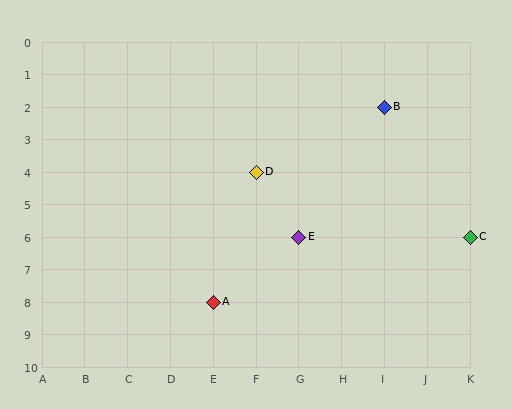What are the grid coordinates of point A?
Point A is at grid coordinates (E, 8).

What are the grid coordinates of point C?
Point C is at grid coordinates (K, 6).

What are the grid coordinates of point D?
Point D is at grid coordinates (F, 4).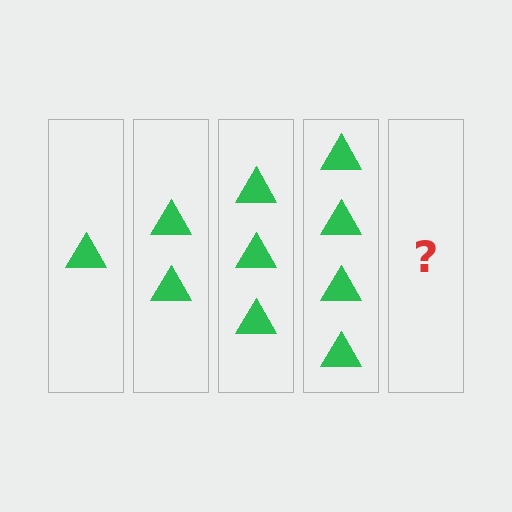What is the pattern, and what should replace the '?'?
The pattern is that each step adds one more triangle. The '?' should be 5 triangles.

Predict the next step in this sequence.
The next step is 5 triangles.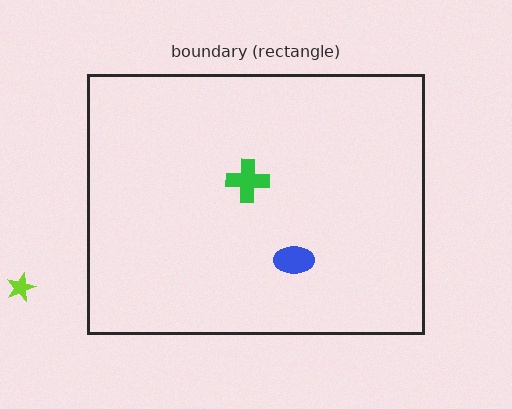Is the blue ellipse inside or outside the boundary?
Inside.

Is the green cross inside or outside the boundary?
Inside.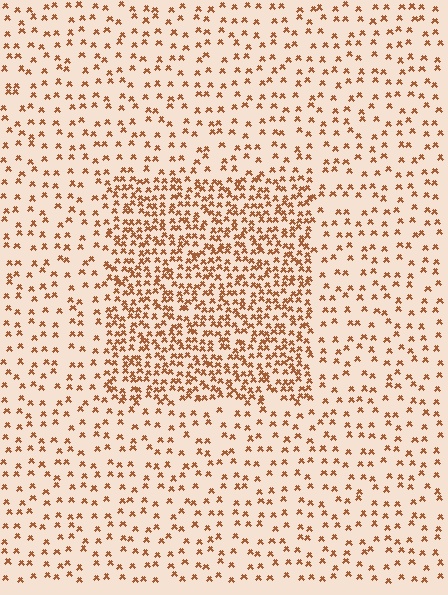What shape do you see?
I see a rectangle.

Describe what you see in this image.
The image contains small brown elements arranged at two different densities. A rectangle-shaped region is visible where the elements are more densely packed than the surrounding area.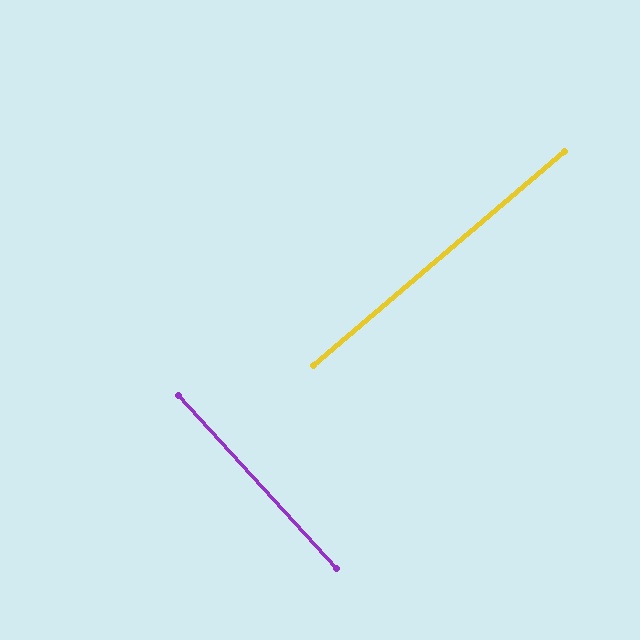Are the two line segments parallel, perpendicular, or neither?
Perpendicular — they meet at approximately 88°.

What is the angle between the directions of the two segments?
Approximately 88 degrees.